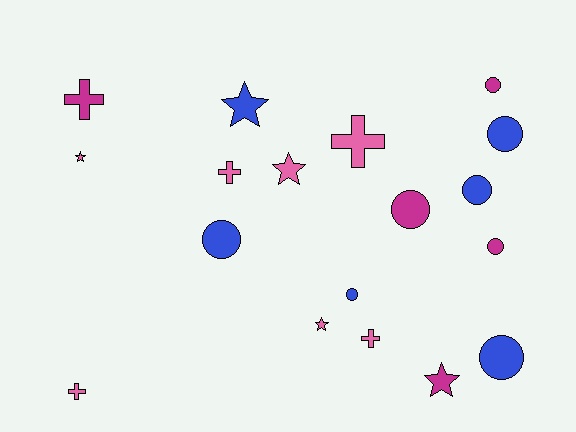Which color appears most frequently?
Pink, with 7 objects.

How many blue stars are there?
There is 1 blue star.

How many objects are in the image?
There are 18 objects.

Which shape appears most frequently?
Circle, with 8 objects.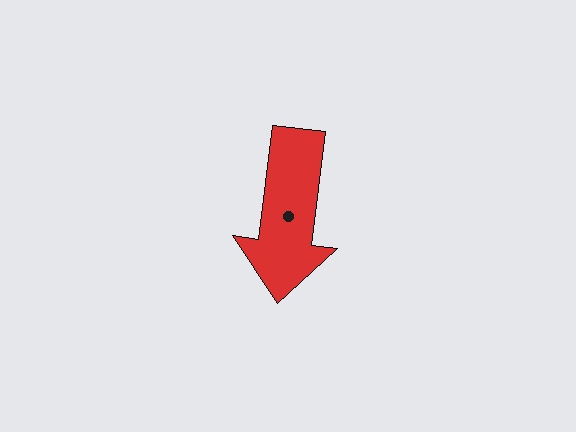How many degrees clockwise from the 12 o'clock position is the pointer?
Approximately 187 degrees.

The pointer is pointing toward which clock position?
Roughly 6 o'clock.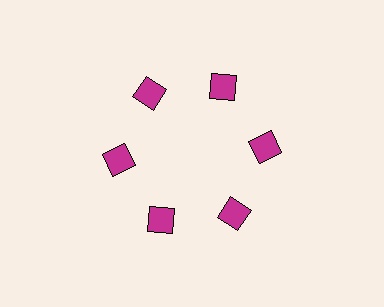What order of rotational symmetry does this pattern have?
This pattern has 6-fold rotational symmetry.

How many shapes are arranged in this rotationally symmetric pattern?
There are 6 shapes, arranged in 6 groups of 1.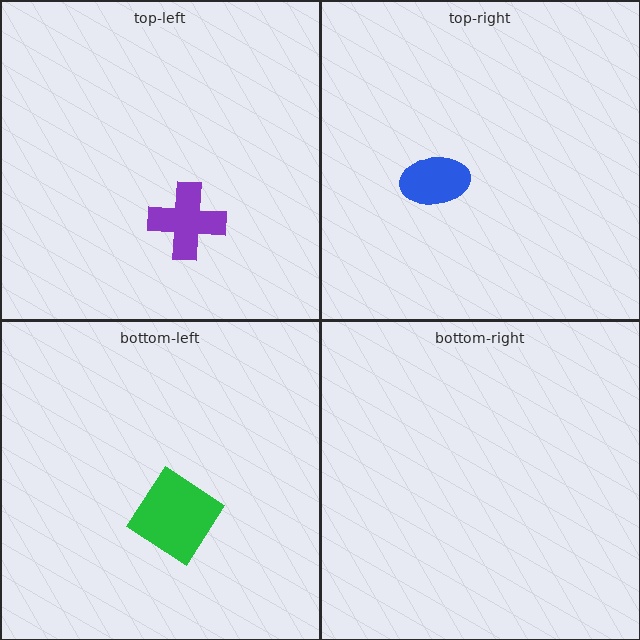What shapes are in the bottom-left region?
The green diamond.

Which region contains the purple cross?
The top-left region.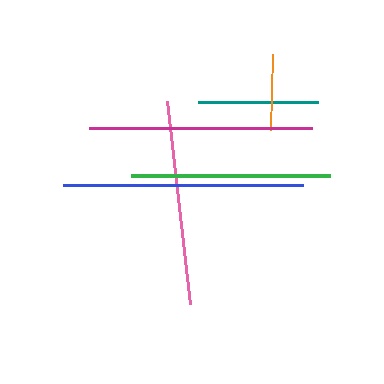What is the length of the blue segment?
The blue segment is approximately 240 pixels long.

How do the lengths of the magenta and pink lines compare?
The magenta and pink lines are approximately the same length.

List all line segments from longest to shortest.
From longest to shortest: blue, magenta, pink, green, teal, orange.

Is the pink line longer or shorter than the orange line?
The pink line is longer than the orange line.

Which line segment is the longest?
The blue line is the longest at approximately 240 pixels.